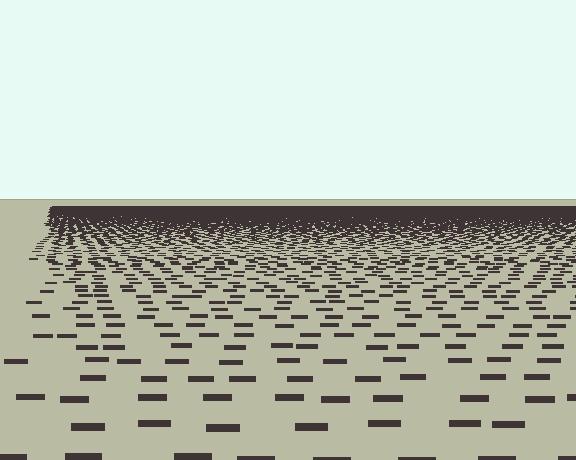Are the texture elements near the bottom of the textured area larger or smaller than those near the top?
Larger. Near the bottom, elements are closer to the viewer and appear at a bigger on-screen size.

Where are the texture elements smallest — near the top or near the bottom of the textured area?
Near the top.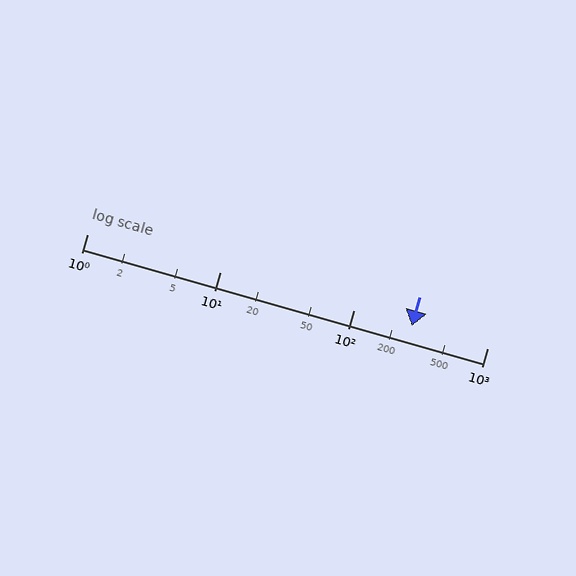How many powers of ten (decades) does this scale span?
The scale spans 3 decades, from 1 to 1000.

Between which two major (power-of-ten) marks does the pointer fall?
The pointer is between 100 and 1000.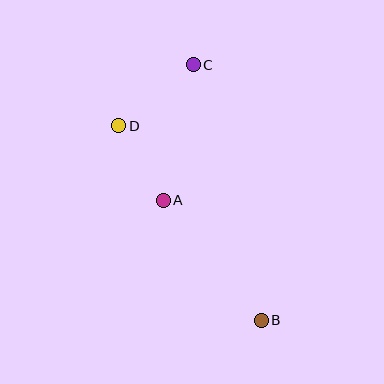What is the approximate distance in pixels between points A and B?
The distance between A and B is approximately 155 pixels.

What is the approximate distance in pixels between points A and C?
The distance between A and C is approximately 138 pixels.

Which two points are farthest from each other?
Points B and C are farthest from each other.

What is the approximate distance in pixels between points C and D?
The distance between C and D is approximately 96 pixels.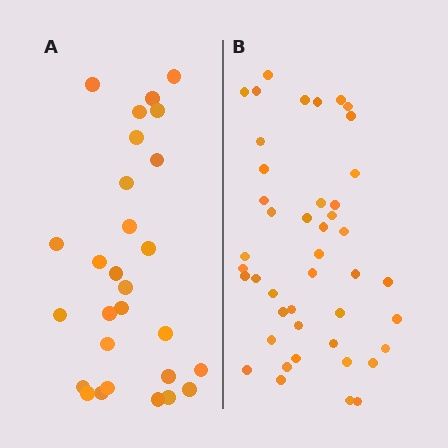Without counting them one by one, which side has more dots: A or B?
Region B (the right region) has more dots.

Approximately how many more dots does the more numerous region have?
Region B has approximately 15 more dots than region A.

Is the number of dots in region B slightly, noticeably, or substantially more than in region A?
Region B has substantially more. The ratio is roughly 1.6 to 1.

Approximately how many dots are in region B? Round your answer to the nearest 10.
About 40 dots. (The exact count is 44, which rounds to 40.)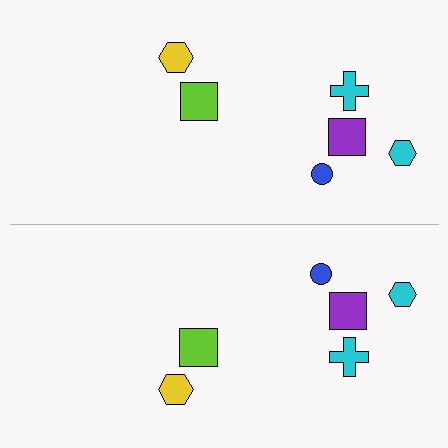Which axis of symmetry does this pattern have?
The pattern has a horizontal axis of symmetry running through the center of the image.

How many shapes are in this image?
There are 12 shapes in this image.